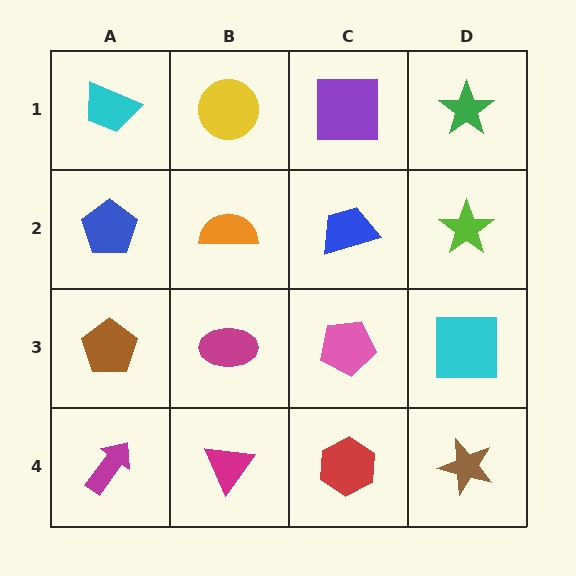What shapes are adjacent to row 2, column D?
A green star (row 1, column D), a cyan square (row 3, column D), a blue trapezoid (row 2, column C).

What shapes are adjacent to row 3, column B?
An orange semicircle (row 2, column B), a magenta triangle (row 4, column B), a brown pentagon (row 3, column A), a pink pentagon (row 3, column C).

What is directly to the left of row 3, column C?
A magenta ellipse.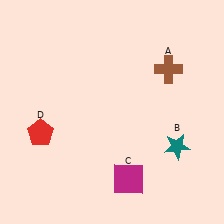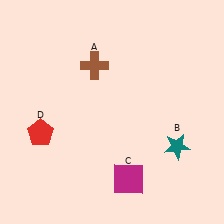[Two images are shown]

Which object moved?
The brown cross (A) moved left.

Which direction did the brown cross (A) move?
The brown cross (A) moved left.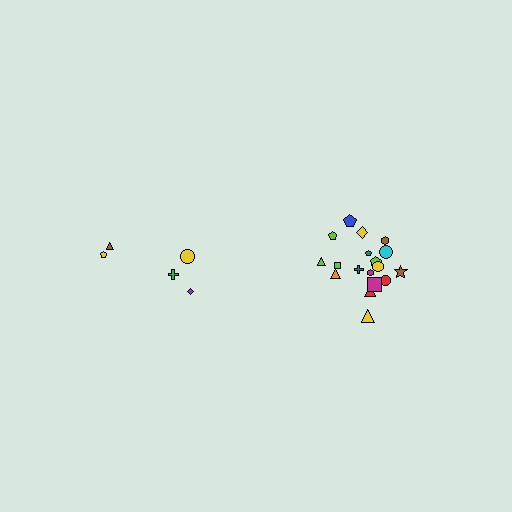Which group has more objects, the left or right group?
The right group.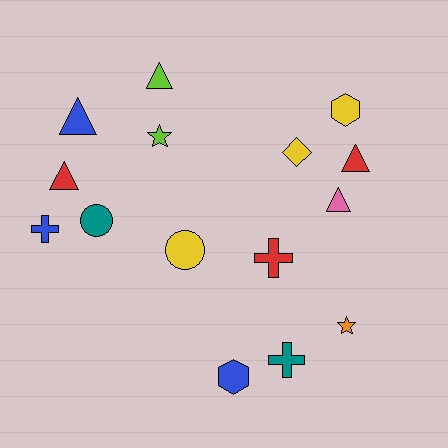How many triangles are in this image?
There are 5 triangles.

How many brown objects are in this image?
There are no brown objects.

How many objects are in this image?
There are 15 objects.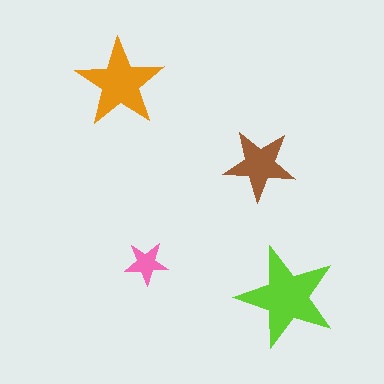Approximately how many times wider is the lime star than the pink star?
About 2.5 times wider.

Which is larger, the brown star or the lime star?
The lime one.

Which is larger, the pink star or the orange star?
The orange one.